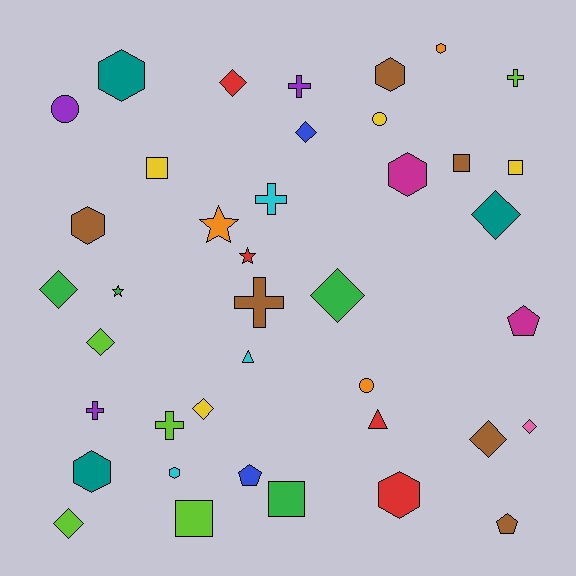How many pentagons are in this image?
There are 3 pentagons.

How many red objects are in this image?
There are 4 red objects.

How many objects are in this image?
There are 40 objects.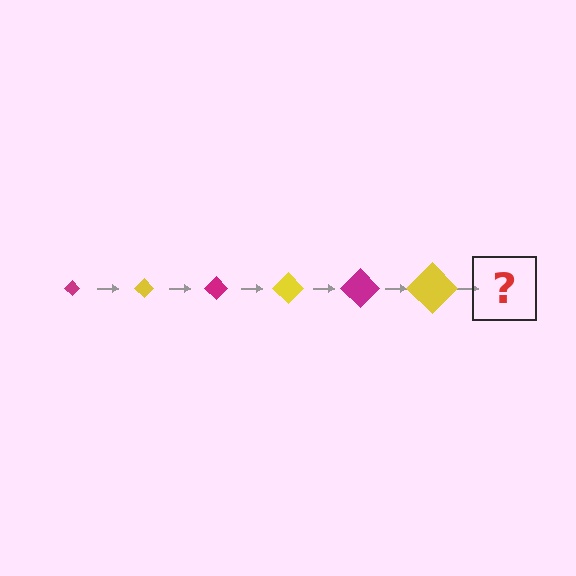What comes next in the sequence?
The next element should be a magenta diamond, larger than the previous one.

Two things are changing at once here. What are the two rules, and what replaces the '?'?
The two rules are that the diamond grows larger each step and the color cycles through magenta and yellow. The '?' should be a magenta diamond, larger than the previous one.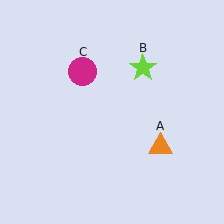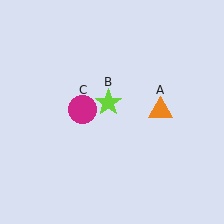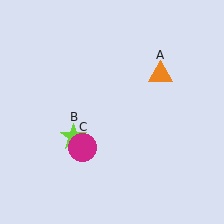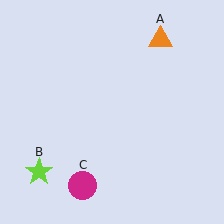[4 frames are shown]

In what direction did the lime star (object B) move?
The lime star (object B) moved down and to the left.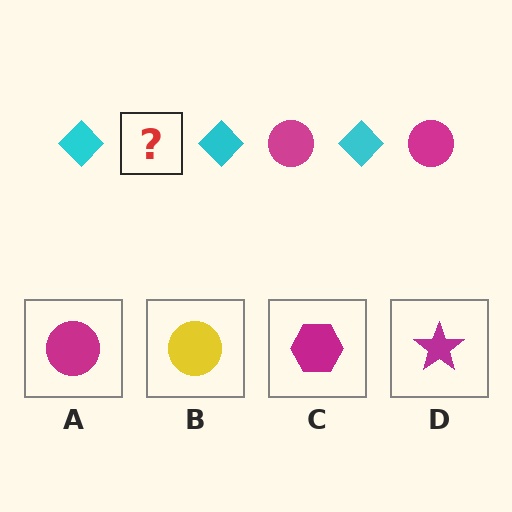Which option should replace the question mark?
Option A.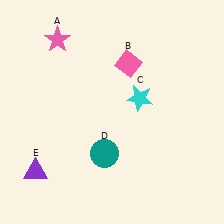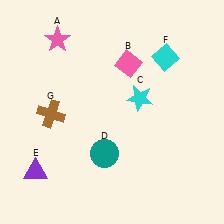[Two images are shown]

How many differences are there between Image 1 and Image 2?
There are 2 differences between the two images.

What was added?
A cyan diamond (F), a brown cross (G) were added in Image 2.